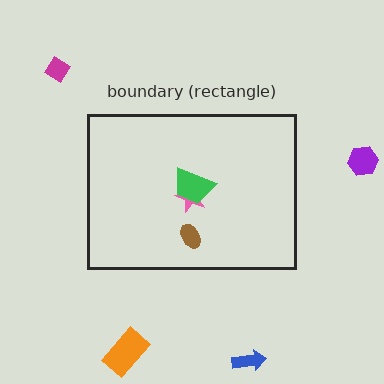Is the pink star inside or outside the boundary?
Inside.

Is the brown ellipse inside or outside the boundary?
Inside.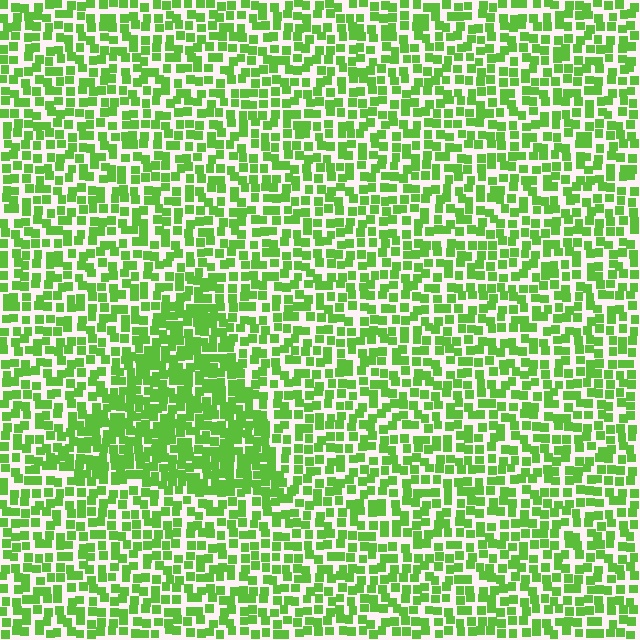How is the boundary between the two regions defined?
The boundary is defined by a change in element density (approximately 1.7x ratio). All elements are the same color, size, and shape.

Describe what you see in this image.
The image contains small lime elements arranged at two different densities. A triangle-shaped region is visible where the elements are more densely packed than the surrounding area.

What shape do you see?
I see a triangle.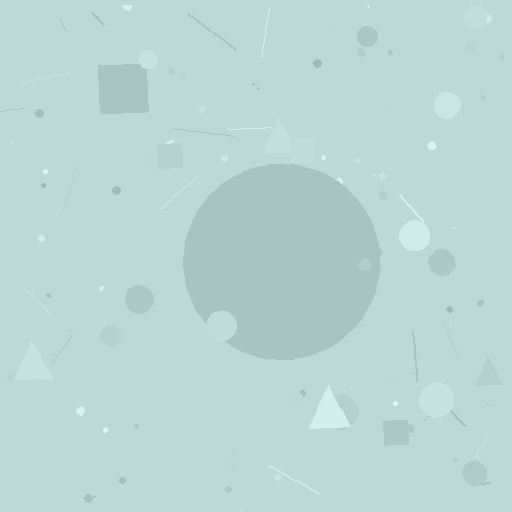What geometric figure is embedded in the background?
A circle is embedded in the background.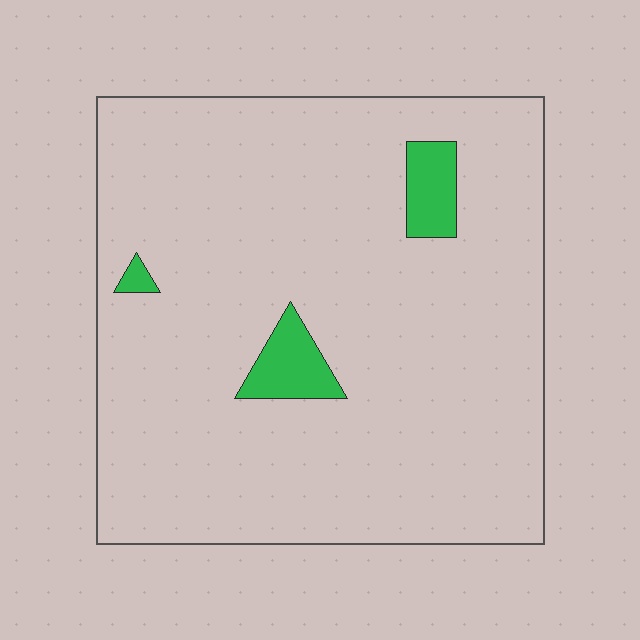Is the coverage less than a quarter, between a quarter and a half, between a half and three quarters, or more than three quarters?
Less than a quarter.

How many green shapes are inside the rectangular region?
3.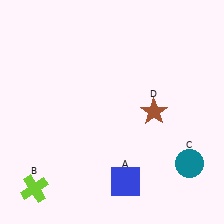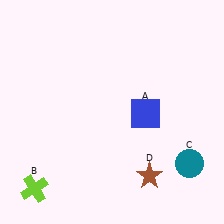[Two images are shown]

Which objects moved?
The objects that moved are: the blue square (A), the brown star (D).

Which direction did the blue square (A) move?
The blue square (A) moved up.